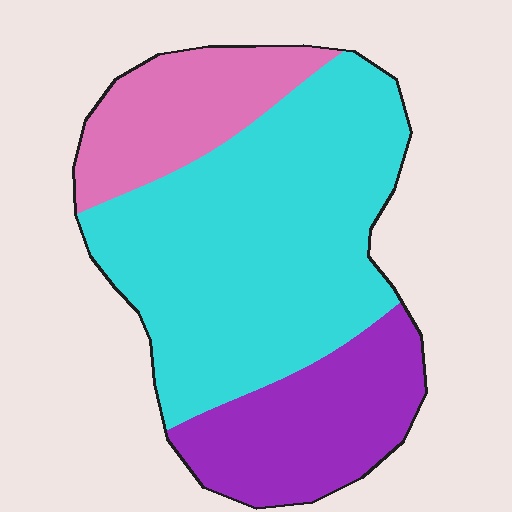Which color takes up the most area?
Cyan, at roughly 60%.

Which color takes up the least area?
Pink, at roughly 20%.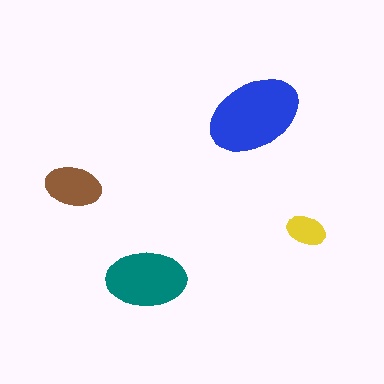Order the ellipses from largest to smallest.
the blue one, the teal one, the brown one, the yellow one.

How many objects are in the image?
There are 4 objects in the image.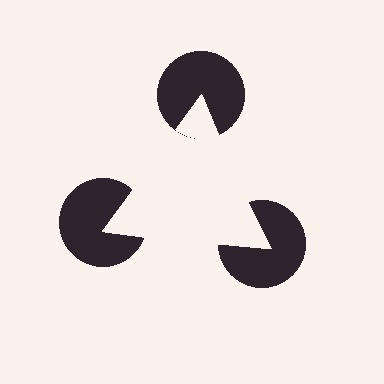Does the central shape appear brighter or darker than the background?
It typically appears slightly brighter than the background, even though no actual brightness change is drawn.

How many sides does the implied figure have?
3 sides.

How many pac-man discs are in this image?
There are 3 — one at each vertex of the illusory triangle.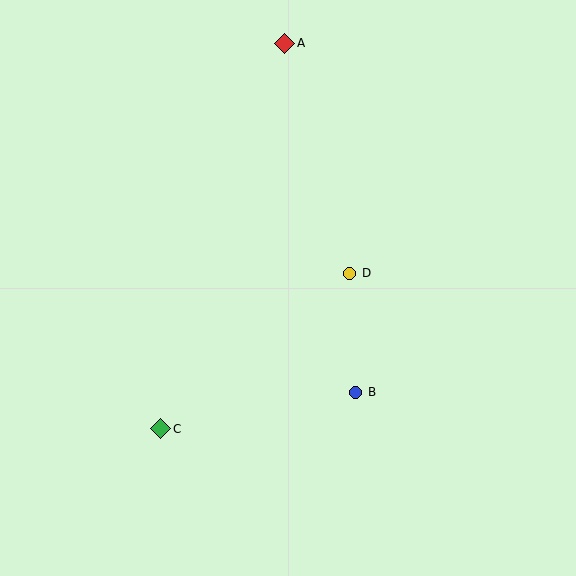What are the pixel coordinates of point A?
Point A is at (285, 43).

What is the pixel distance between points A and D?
The distance between A and D is 239 pixels.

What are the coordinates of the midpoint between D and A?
The midpoint between D and A is at (317, 158).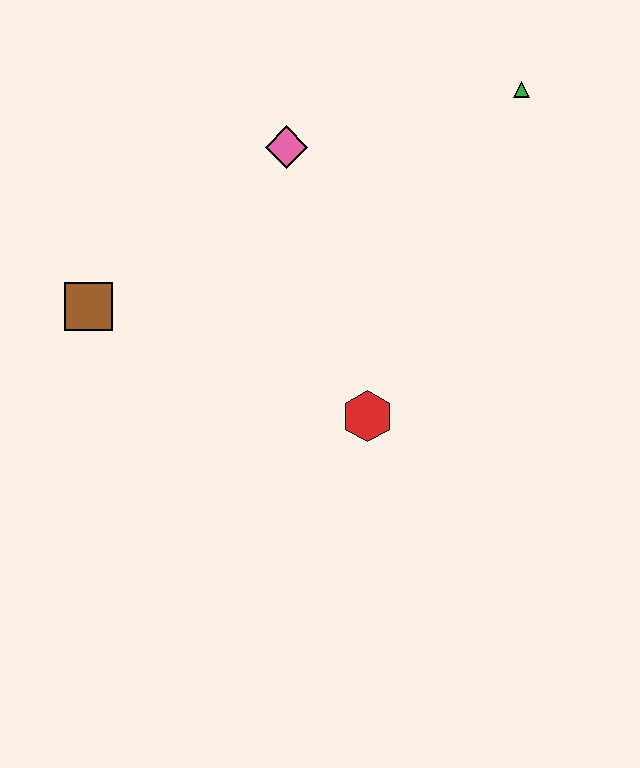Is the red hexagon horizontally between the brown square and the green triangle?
Yes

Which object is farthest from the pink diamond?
The red hexagon is farthest from the pink diamond.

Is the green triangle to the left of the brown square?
No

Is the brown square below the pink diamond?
Yes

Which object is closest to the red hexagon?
The pink diamond is closest to the red hexagon.